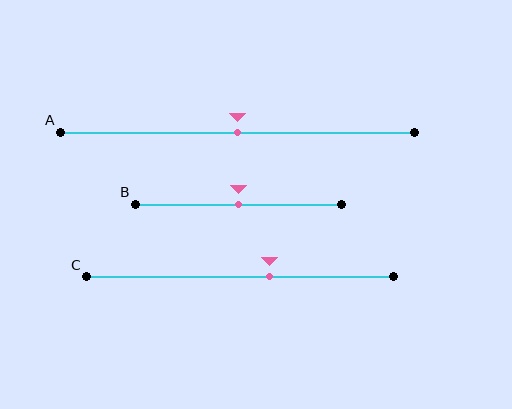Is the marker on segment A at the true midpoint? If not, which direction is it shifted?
Yes, the marker on segment A is at the true midpoint.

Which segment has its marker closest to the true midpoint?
Segment A has its marker closest to the true midpoint.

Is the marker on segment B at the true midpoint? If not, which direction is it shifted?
Yes, the marker on segment B is at the true midpoint.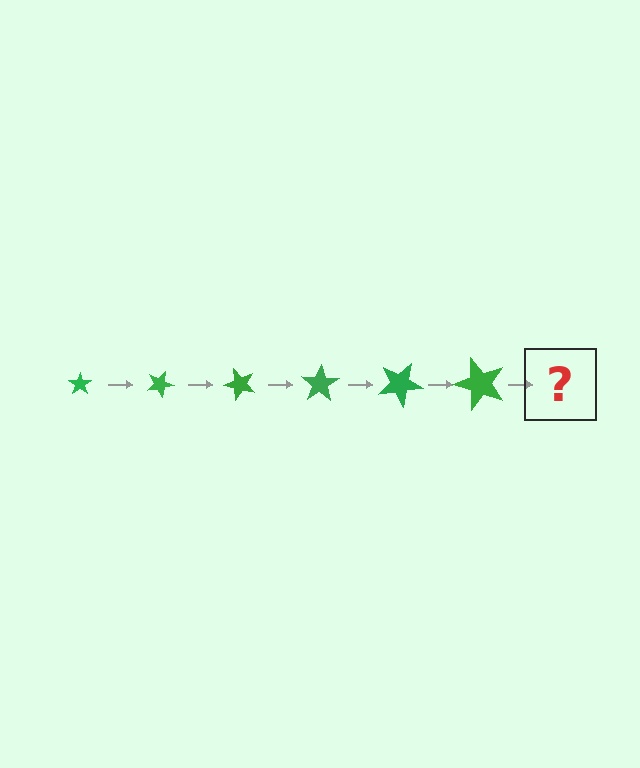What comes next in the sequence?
The next element should be a star, larger than the previous one and rotated 150 degrees from the start.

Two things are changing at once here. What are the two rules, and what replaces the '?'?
The two rules are that the star grows larger each step and it rotates 25 degrees each step. The '?' should be a star, larger than the previous one and rotated 150 degrees from the start.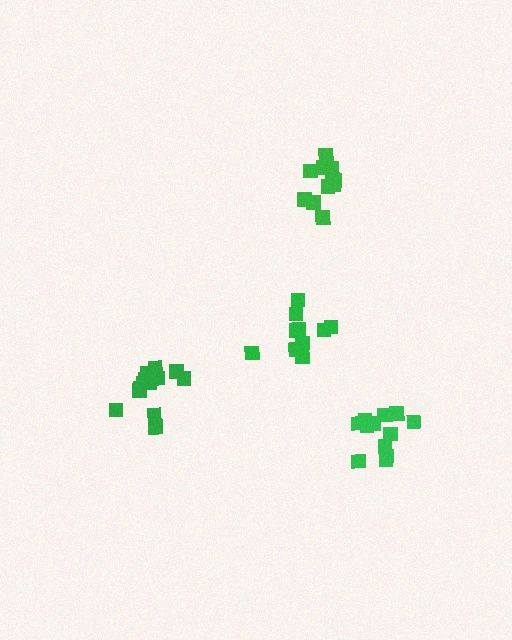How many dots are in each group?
Group 1: 14 dots, Group 2: 12 dots, Group 3: 10 dots, Group 4: 12 dots (48 total).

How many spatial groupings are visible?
There are 4 spatial groupings.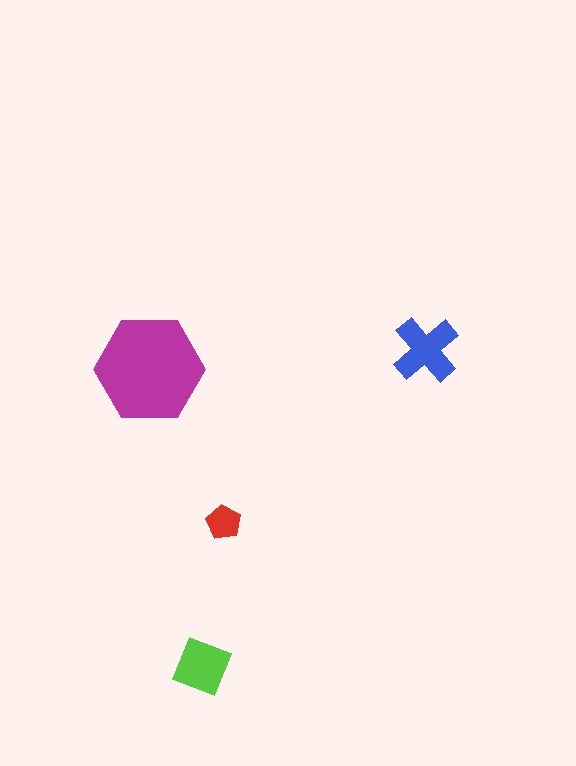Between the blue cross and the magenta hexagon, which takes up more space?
The magenta hexagon.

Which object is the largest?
The magenta hexagon.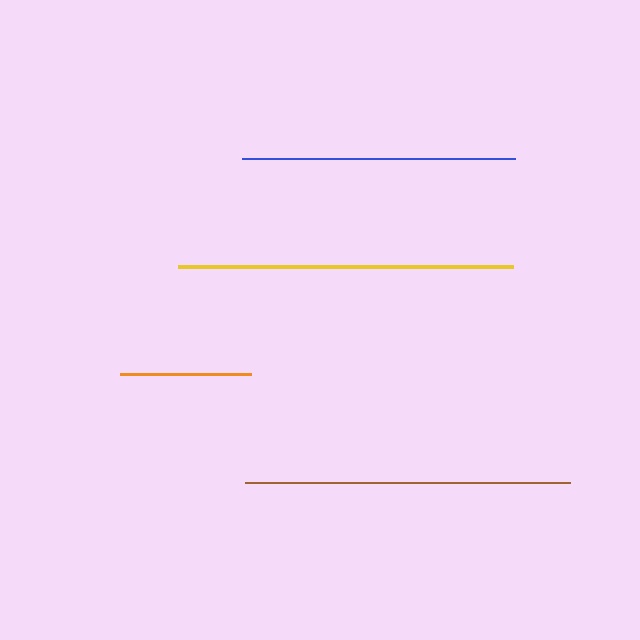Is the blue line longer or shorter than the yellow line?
The yellow line is longer than the blue line.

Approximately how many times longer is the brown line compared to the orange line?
The brown line is approximately 2.5 times the length of the orange line.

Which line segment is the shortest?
The orange line is the shortest at approximately 131 pixels.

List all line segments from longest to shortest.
From longest to shortest: yellow, brown, blue, orange.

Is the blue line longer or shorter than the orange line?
The blue line is longer than the orange line.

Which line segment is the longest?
The yellow line is the longest at approximately 335 pixels.